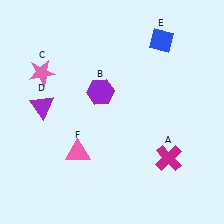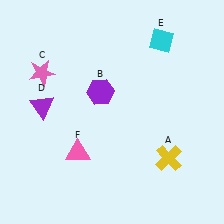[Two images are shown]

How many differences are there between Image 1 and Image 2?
There are 2 differences between the two images.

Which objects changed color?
A changed from magenta to yellow. E changed from blue to cyan.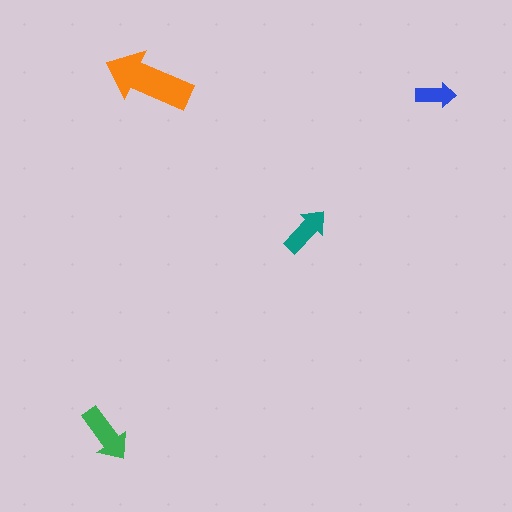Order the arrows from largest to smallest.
the orange one, the green one, the teal one, the blue one.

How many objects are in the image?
There are 4 objects in the image.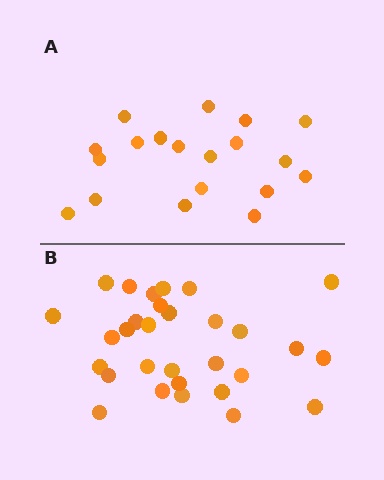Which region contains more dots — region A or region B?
Region B (the bottom region) has more dots.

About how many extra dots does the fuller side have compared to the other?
Region B has roughly 12 or so more dots than region A.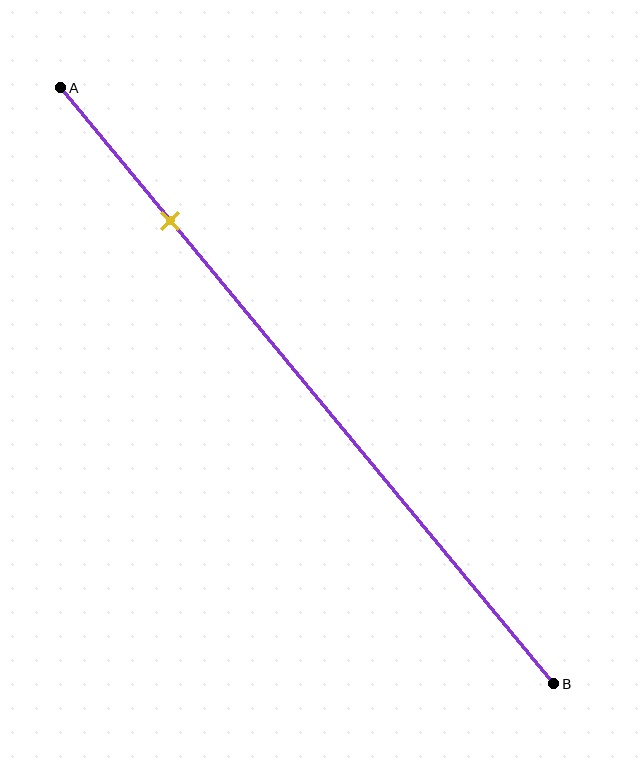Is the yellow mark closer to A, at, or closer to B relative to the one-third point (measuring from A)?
The yellow mark is closer to point A than the one-third point of segment AB.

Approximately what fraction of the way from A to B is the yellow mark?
The yellow mark is approximately 20% of the way from A to B.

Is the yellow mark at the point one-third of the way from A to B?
No, the mark is at about 20% from A, not at the 33% one-third point.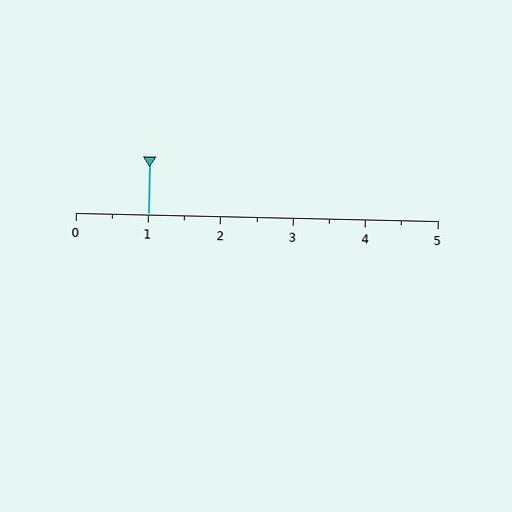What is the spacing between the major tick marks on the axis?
The major ticks are spaced 1 apart.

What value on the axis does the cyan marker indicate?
The marker indicates approximately 1.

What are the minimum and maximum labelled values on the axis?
The axis runs from 0 to 5.